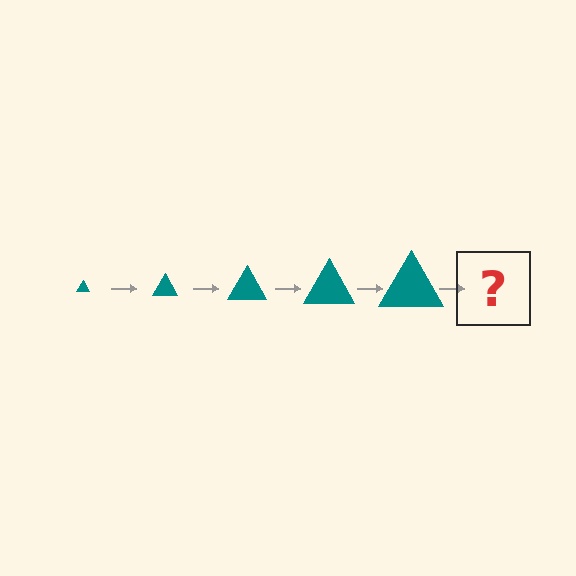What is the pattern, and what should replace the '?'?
The pattern is that the triangle gets progressively larger each step. The '?' should be a teal triangle, larger than the previous one.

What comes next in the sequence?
The next element should be a teal triangle, larger than the previous one.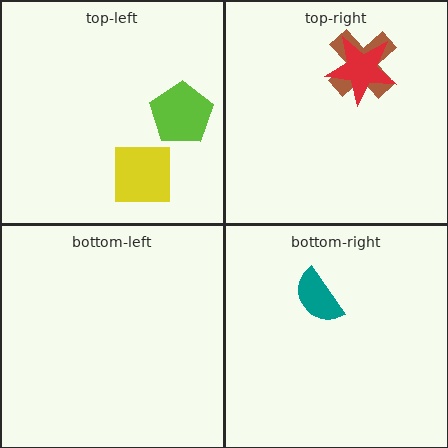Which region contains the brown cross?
The top-right region.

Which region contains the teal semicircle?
The bottom-right region.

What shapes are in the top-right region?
The brown cross, the red star.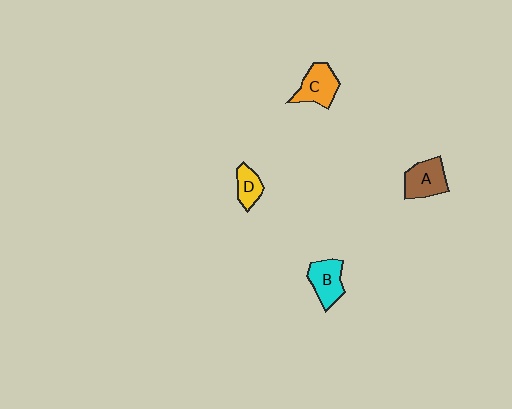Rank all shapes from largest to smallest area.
From largest to smallest: A (brown), C (orange), B (cyan), D (yellow).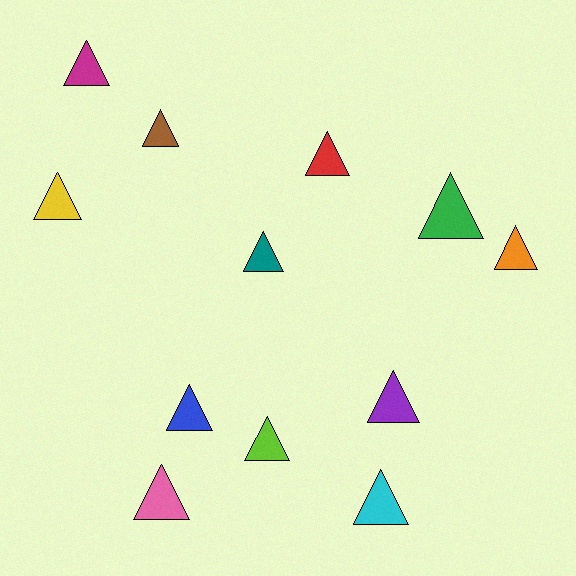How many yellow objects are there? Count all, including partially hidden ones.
There is 1 yellow object.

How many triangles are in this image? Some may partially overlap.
There are 12 triangles.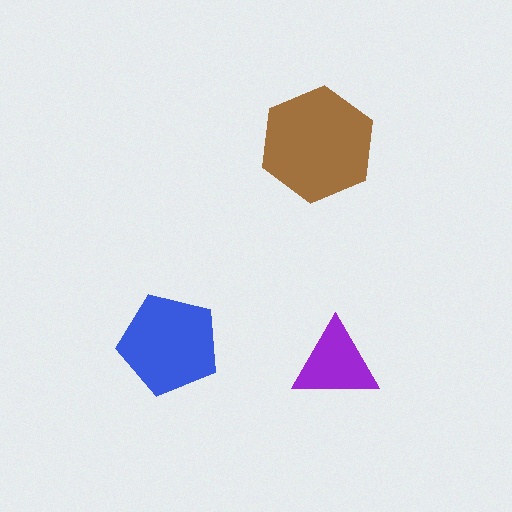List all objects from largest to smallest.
The brown hexagon, the blue pentagon, the purple triangle.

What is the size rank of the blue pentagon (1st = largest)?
2nd.